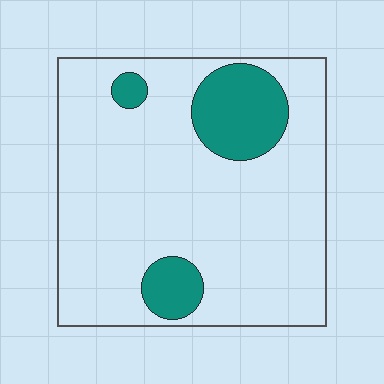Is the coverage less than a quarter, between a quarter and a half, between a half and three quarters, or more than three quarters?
Less than a quarter.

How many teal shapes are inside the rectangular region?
3.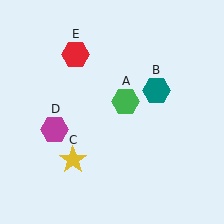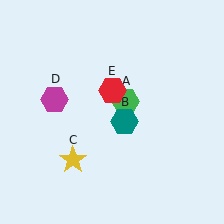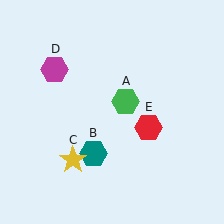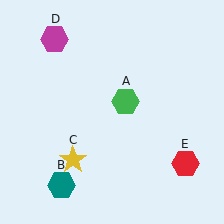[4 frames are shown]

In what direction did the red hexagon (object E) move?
The red hexagon (object E) moved down and to the right.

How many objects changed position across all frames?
3 objects changed position: teal hexagon (object B), magenta hexagon (object D), red hexagon (object E).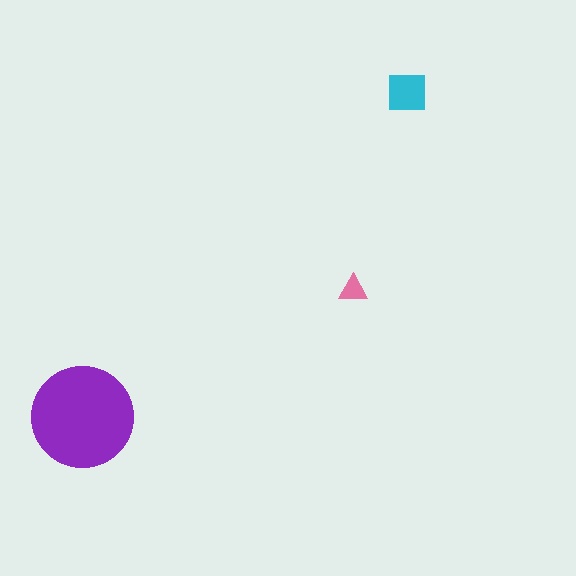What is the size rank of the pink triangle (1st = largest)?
3rd.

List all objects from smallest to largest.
The pink triangle, the cyan square, the purple circle.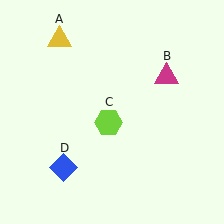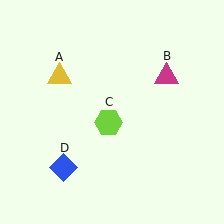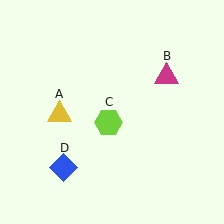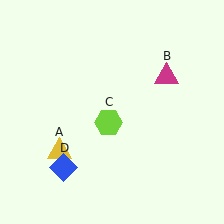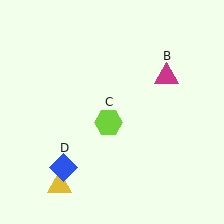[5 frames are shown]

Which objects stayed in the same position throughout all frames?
Magenta triangle (object B) and lime hexagon (object C) and blue diamond (object D) remained stationary.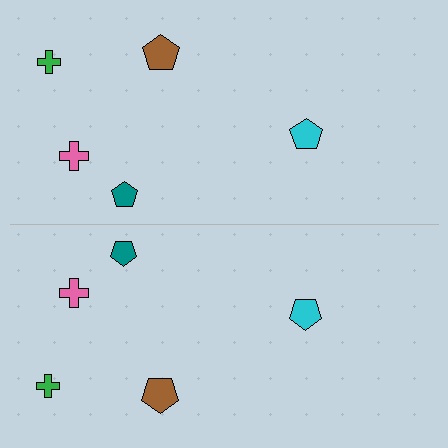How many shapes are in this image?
There are 10 shapes in this image.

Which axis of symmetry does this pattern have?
The pattern has a horizontal axis of symmetry running through the center of the image.